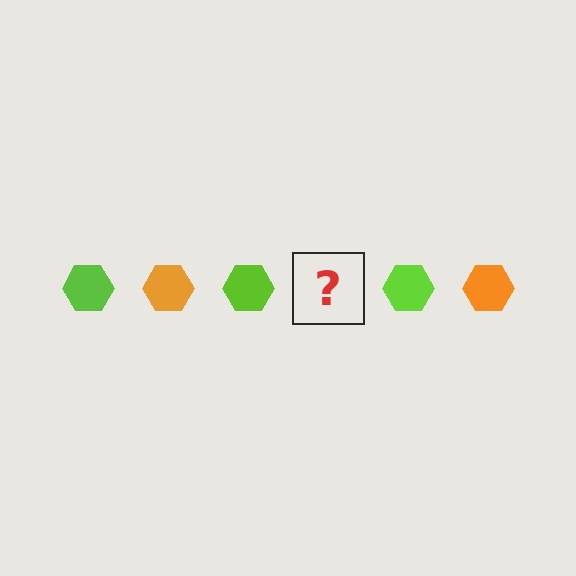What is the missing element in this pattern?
The missing element is an orange hexagon.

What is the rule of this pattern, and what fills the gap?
The rule is that the pattern cycles through lime, orange hexagons. The gap should be filled with an orange hexagon.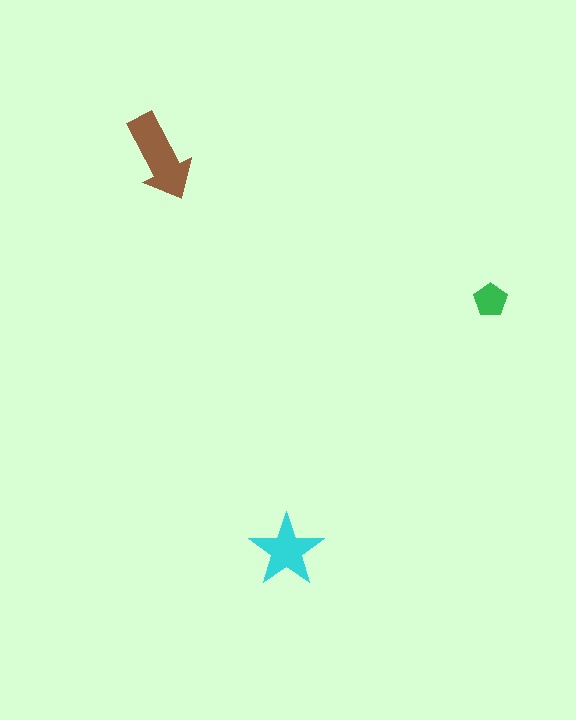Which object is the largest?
The brown arrow.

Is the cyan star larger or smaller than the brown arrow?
Smaller.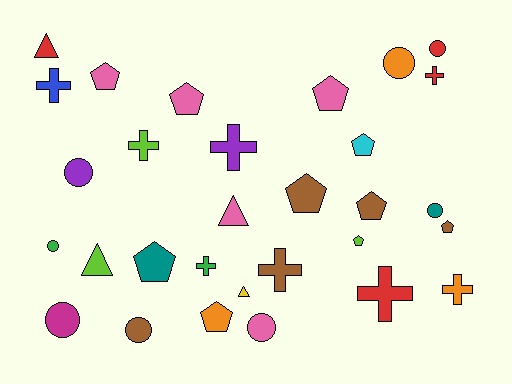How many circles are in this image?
There are 8 circles.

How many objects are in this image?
There are 30 objects.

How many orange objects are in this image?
There are 3 orange objects.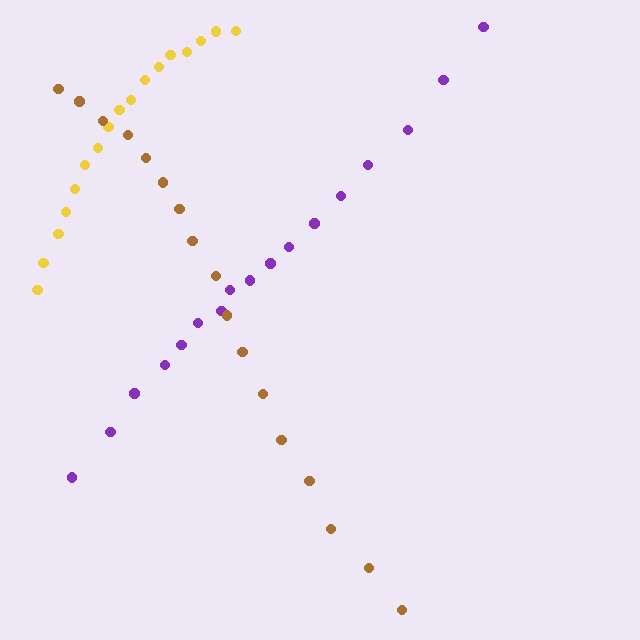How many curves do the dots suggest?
There are 3 distinct paths.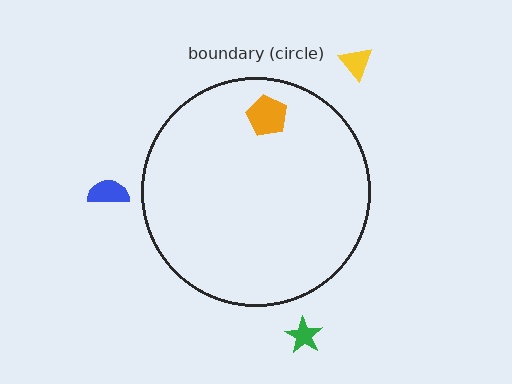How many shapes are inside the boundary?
1 inside, 3 outside.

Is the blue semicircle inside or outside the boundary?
Outside.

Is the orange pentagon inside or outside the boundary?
Inside.